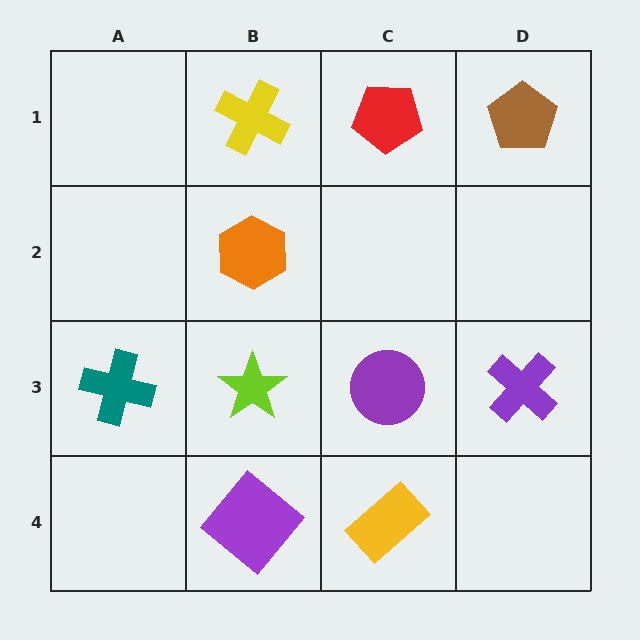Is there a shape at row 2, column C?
No, that cell is empty.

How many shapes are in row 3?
4 shapes.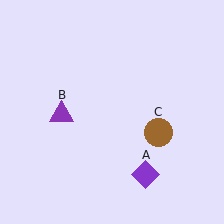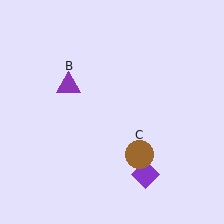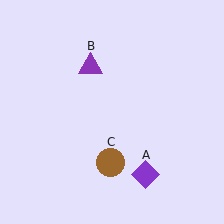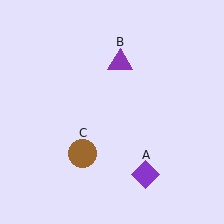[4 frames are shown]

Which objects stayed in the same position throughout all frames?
Purple diamond (object A) remained stationary.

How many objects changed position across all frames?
2 objects changed position: purple triangle (object B), brown circle (object C).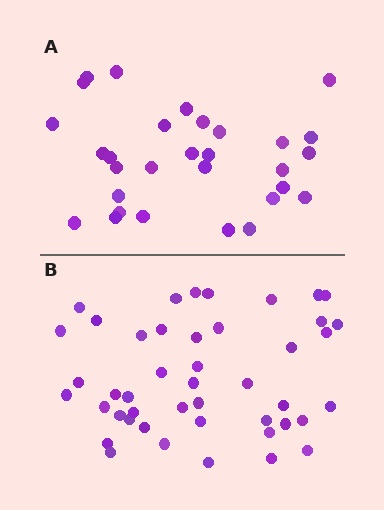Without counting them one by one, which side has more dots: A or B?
Region B (the bottom region) has more dots.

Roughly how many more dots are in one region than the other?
Region B has approximately 15 more dots than region A.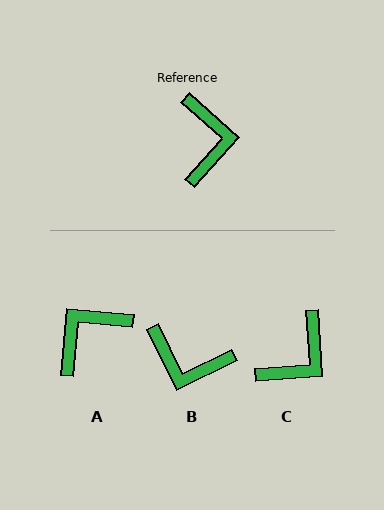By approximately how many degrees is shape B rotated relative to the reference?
Approximately 112 degrees clockwise.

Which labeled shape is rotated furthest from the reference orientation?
A, about 127 degrees away.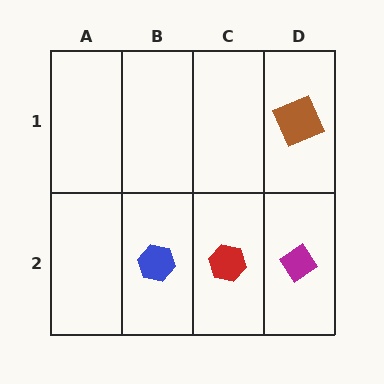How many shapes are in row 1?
1 shape.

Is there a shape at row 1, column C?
No, that cell is empty.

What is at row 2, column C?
A red hexagon.